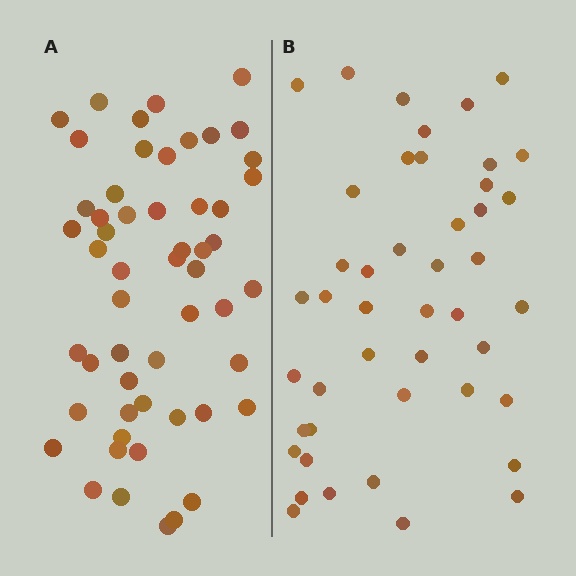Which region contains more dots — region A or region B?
Region A (the left region) has more dots.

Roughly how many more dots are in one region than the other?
Region A has roughly 8 or so more dots than region B.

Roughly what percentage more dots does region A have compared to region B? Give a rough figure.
About 20% more.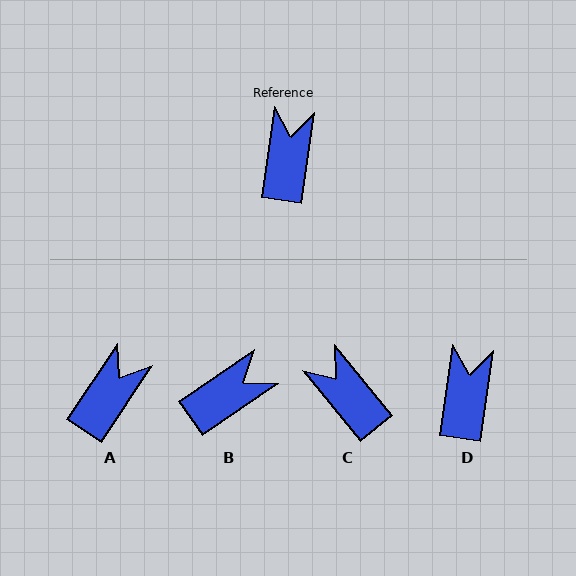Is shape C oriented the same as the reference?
No, it is off by about 47 degrees.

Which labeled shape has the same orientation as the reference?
D.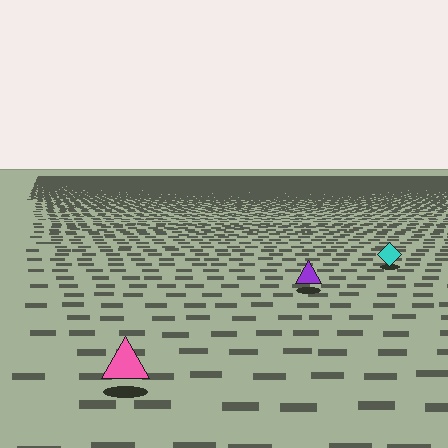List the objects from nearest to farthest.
From nearest to farthest: the pink triangle, the purple triangle, the cyan diamond.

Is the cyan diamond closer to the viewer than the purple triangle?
No. The purple triangle is closer — you can tell from the texture gradient: the ground texture is coarser near it.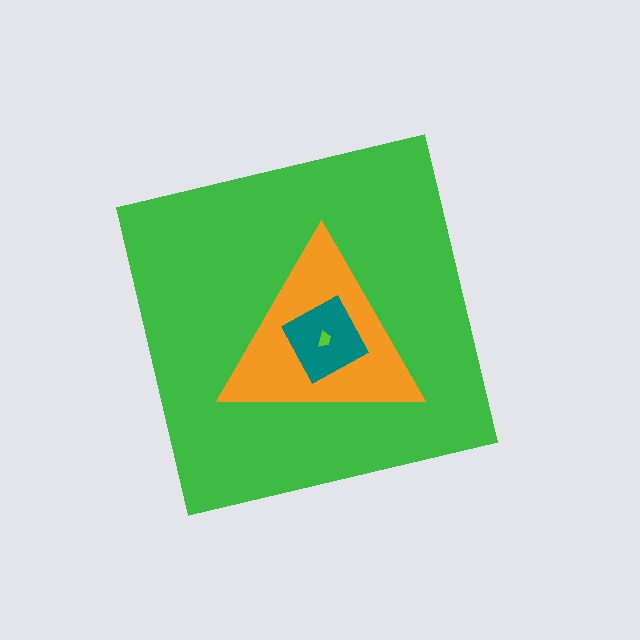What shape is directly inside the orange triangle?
The teal square.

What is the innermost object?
The lime trapezoid.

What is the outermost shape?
The green square.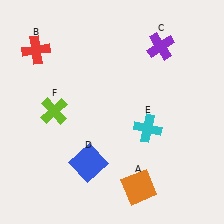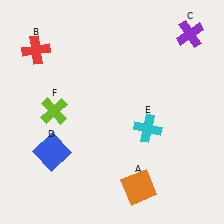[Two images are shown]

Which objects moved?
The objects that moved are: the purple cross (C), the blue square (D).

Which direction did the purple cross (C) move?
The purple cross (C) moved right.